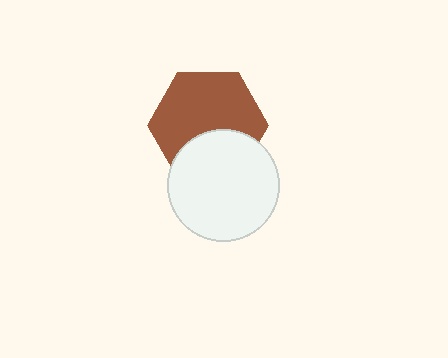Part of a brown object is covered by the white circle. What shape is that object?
It is a hexagon.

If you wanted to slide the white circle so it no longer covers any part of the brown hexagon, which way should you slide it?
Slide it down — that is the most direct way to separate the two shapes.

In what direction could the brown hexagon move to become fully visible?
The brown hexagon could move up. That would shift it out from behind the white circle entirely.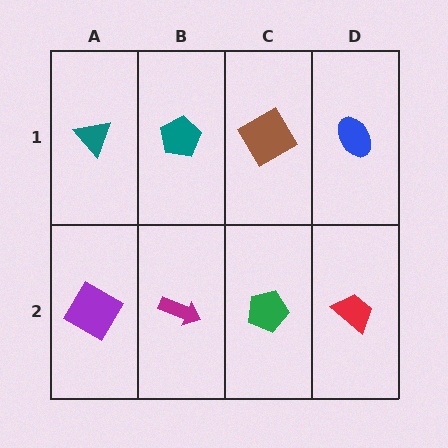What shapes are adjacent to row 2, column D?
A blue ellipse (row 1, column D), a green pentagon (row 2, column C).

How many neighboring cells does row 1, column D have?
2.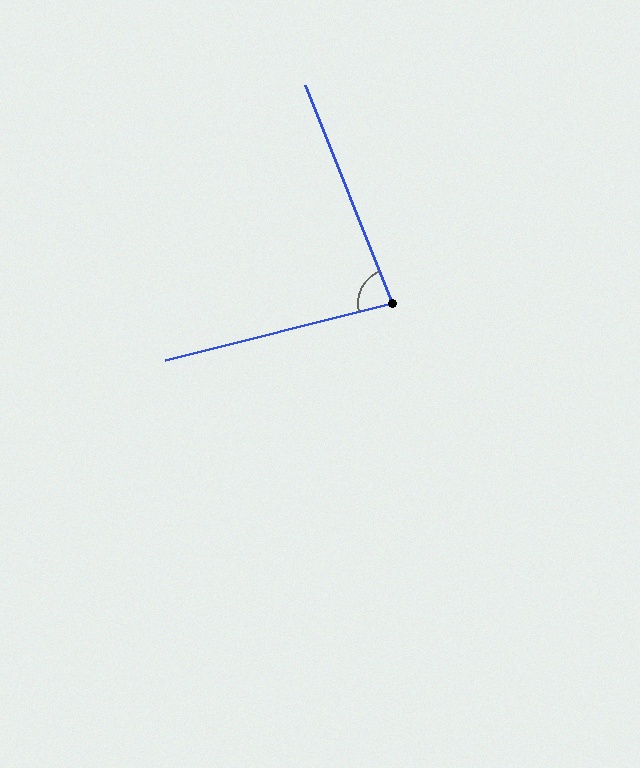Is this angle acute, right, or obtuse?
It is acute.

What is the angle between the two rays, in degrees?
Approximately 82 degrees.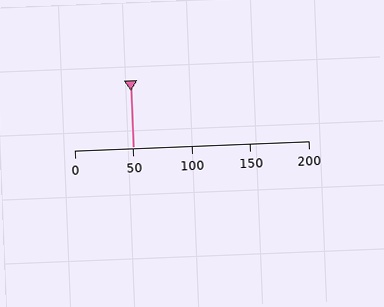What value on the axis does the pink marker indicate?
The marker indicates approximately 50.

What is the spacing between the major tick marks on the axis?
The major ticks are spaced 50 apart.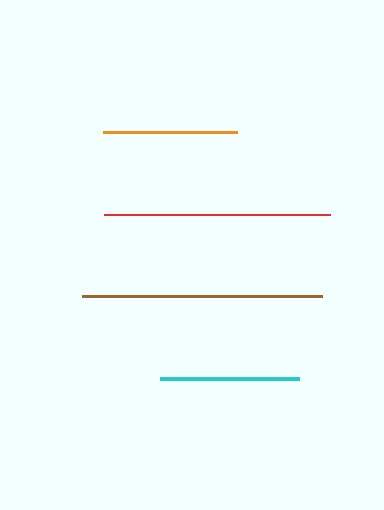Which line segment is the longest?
The brown line is the longest at approximately 240 pixels.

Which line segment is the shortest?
The orange line is the shortest at approximately 134 pixels.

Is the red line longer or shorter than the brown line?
The brown line is longer than the red line.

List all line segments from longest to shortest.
From longest to shortest: brown, red, cyan, orange.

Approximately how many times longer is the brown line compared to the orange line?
The brown line is approximately 1.8 times the length of the orange line.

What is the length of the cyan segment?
The cyan segment is approximately 139 pixels long.